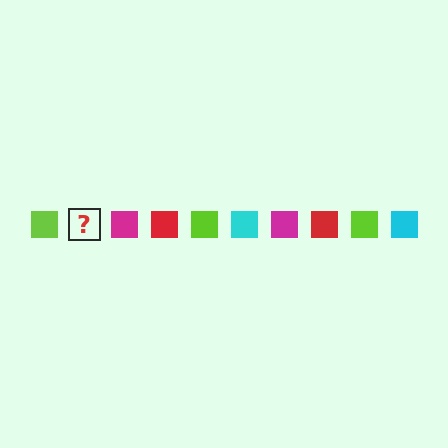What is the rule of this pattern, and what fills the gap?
The rule is that the pattern cycles through lime, cyan, magenta, red squares. The gap should be filled with a cyan square.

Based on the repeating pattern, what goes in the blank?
The blank should be a cyan square.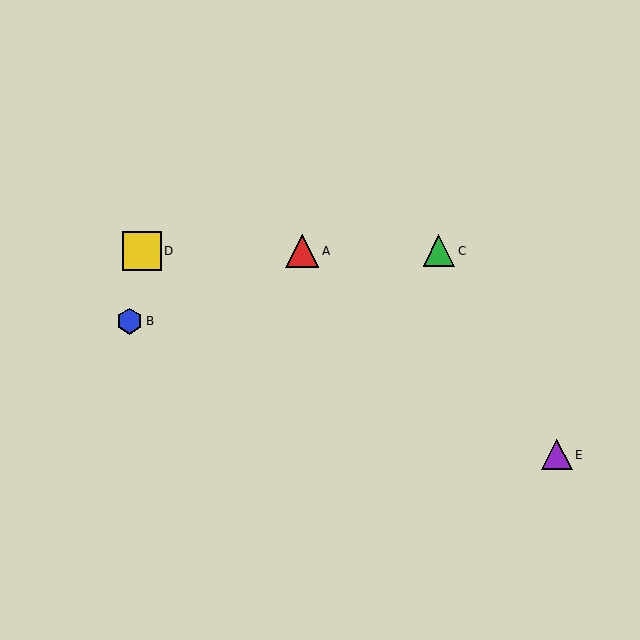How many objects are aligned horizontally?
3 objects (A, C, D) are aligned horizontally.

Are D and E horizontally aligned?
No, D is at y≈251 and E is at y≈455.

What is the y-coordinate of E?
Object E is at y≈455.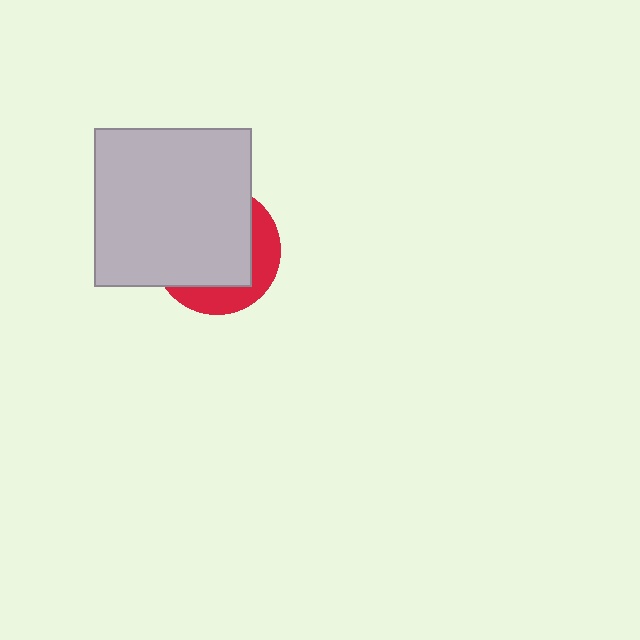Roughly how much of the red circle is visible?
A small part of it is visible (roughly 32%).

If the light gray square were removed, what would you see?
You would see the complete red circle.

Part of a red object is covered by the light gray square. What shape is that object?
It is a circle.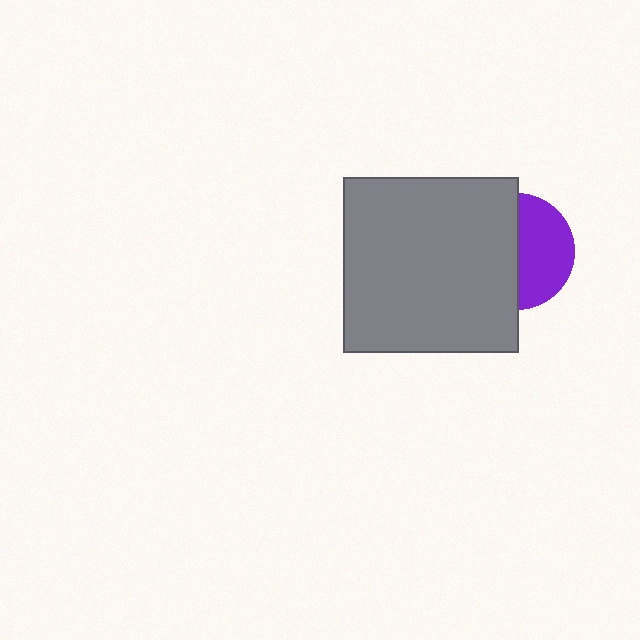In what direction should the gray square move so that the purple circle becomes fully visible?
The gray square should move left. That is the shortest direction to clear the overlap and leave the purple circle fully visible.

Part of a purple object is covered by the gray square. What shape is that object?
It is a circle.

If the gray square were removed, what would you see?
You would see the complete purple circle.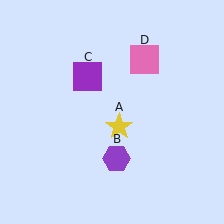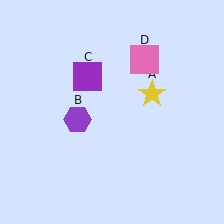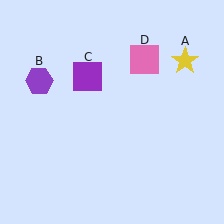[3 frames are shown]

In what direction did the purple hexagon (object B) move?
The purple hexagon (object B) moved up and to the left.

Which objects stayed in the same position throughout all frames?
Purple square (object C) and pink square (object D) remained stationary.